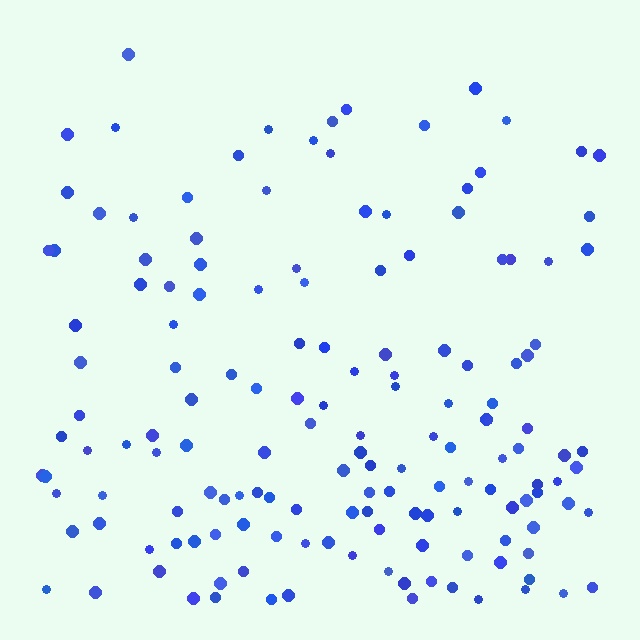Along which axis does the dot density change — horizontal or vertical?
Vertical.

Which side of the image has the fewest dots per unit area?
The top.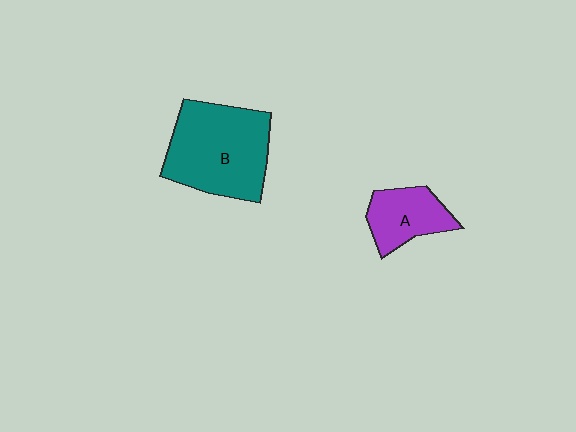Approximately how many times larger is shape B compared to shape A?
Approximately 2.0 times.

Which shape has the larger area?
Shape B (teal).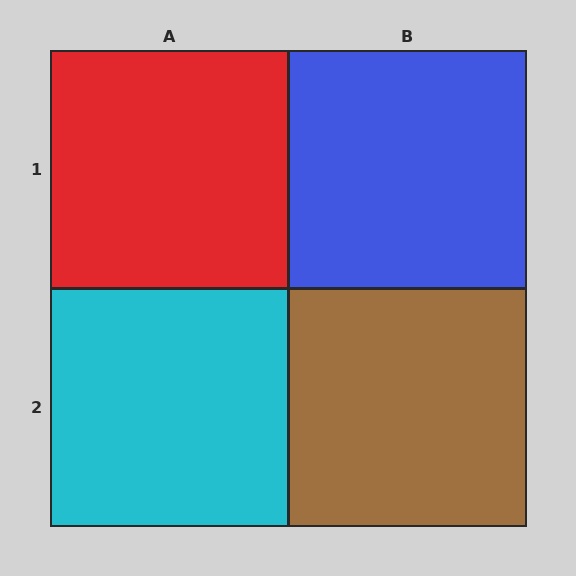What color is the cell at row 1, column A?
Red.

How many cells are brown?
1 cell is brown.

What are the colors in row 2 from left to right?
Cyan, brown.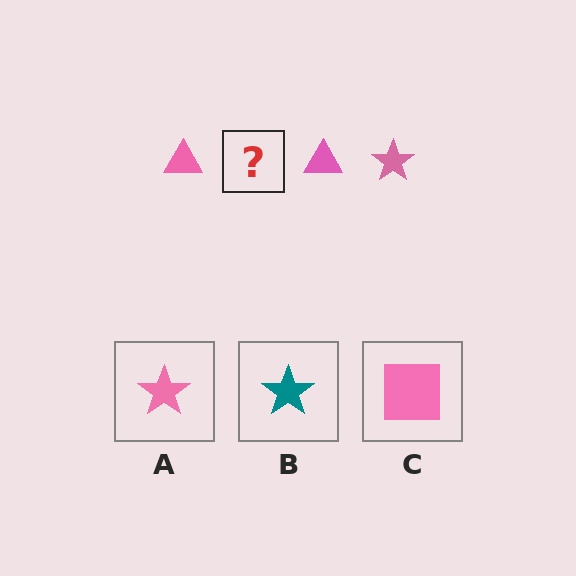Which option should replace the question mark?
Option A.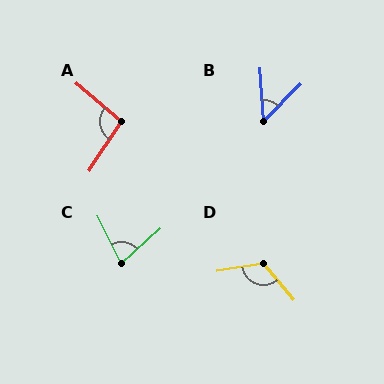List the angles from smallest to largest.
B (48°), C (75°), A (96°), D (121°).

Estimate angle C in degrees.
Approximately 75 degrees.